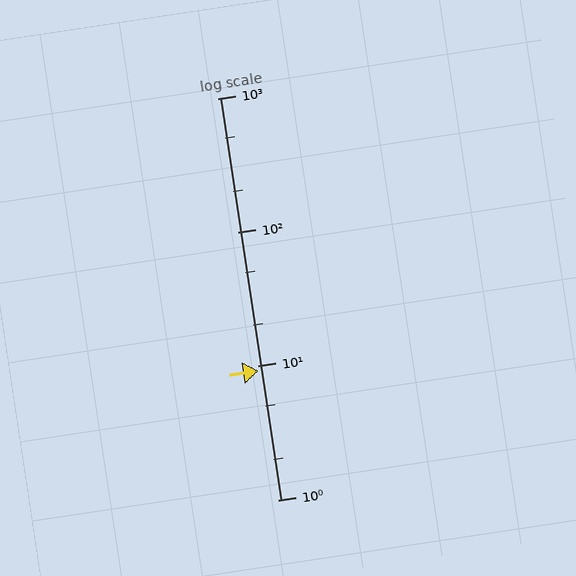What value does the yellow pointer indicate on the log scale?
The pointer indicates approximately 9.2.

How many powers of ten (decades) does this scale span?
The scale spans 3 decades, from 1 to 1000.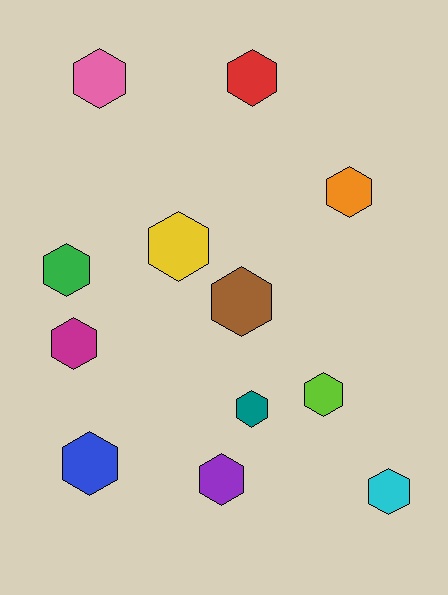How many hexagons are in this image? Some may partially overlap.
There are 12 hexagons.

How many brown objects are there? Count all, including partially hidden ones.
There is 1 brown object.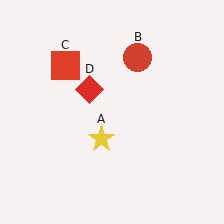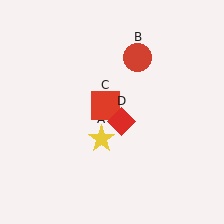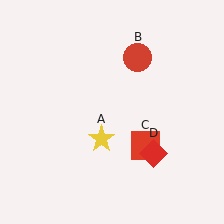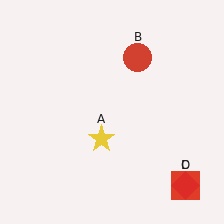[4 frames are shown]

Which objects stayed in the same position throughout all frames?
Yellow star (object A) and red circle (object B) remained stationary.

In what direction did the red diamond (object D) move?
The red diamond (object D) moved down and to the right.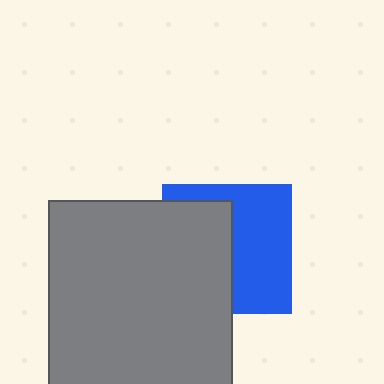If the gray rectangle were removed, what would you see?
You would see the complete blue square.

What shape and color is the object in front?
The object in front is a gray rectangle.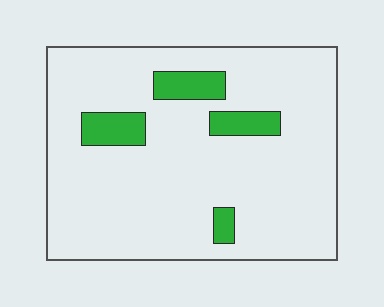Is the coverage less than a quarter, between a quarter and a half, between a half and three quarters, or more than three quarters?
Less than a quarter.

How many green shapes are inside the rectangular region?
4.